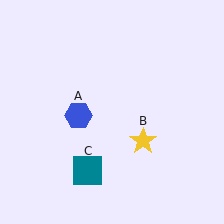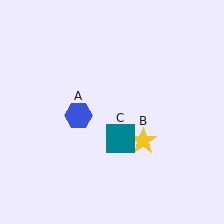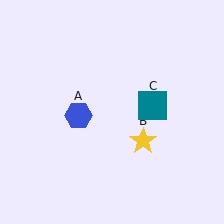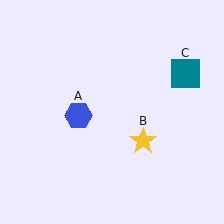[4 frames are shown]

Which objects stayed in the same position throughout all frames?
Blue hexagon (object A) and yellow star (object B) remained stationary.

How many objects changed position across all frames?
1 object changed position: teal square (object C).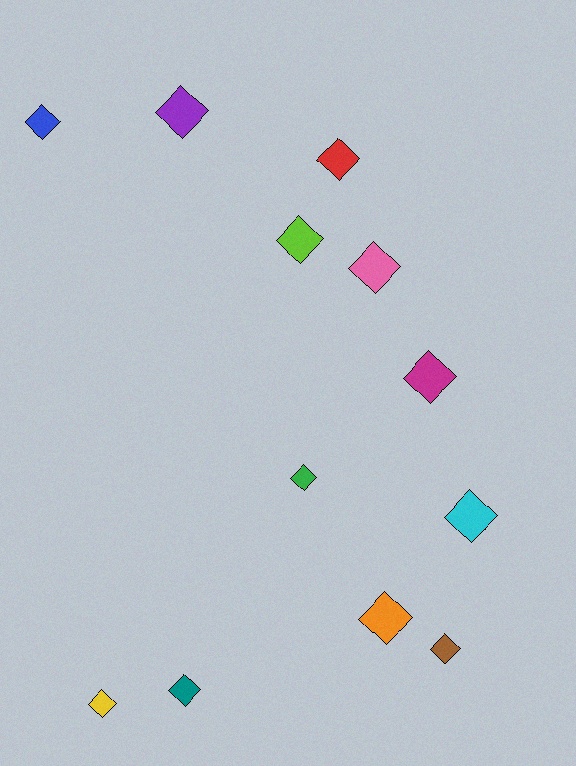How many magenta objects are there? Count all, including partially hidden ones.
There is 1 magenta object.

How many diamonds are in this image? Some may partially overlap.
There are 12 diamonds.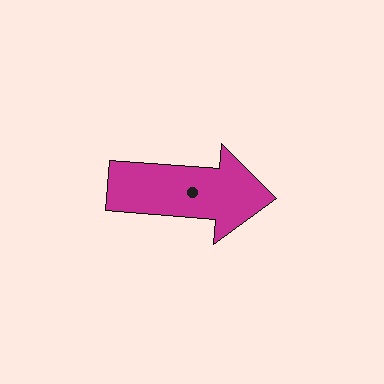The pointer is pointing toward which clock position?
Roughly 3 o'clock.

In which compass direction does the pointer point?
East.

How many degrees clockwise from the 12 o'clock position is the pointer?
Approximately 94 degrees.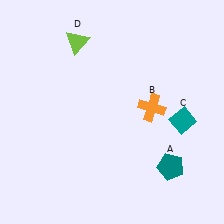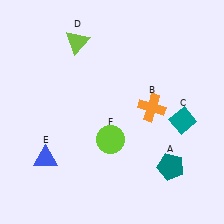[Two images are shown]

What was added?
A blue triangle (E), a lime circle (F) were added in Image 2.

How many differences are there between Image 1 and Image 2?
There are 2 differences between the two images.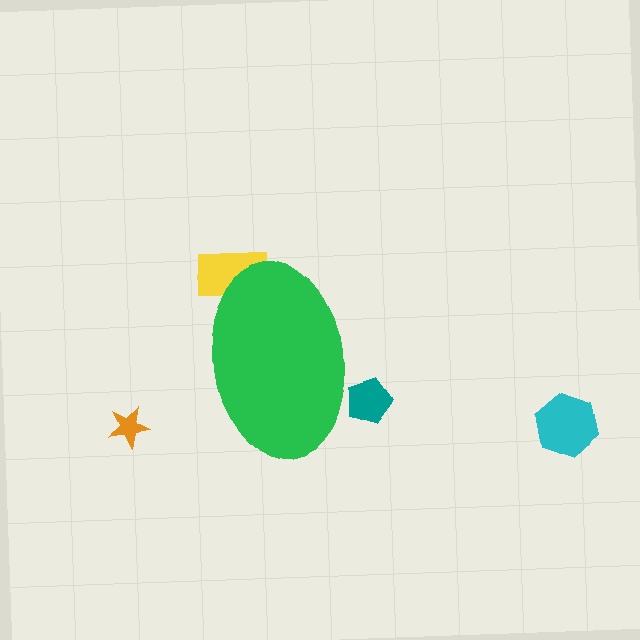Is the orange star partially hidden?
No, the orange star is fully visible.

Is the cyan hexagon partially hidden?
No, the cyan hexagon is fully visible.